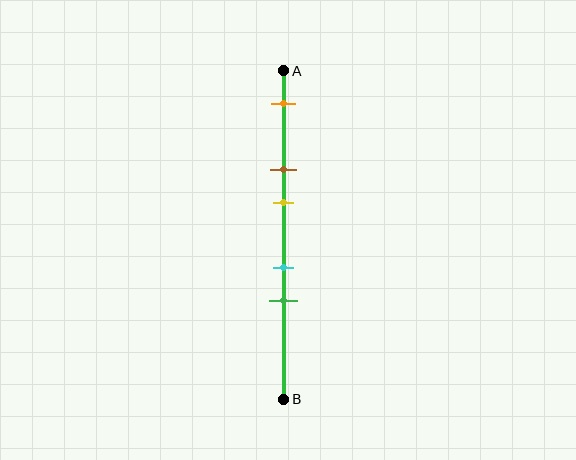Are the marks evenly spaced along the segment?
No, the marks are not evenly spaced.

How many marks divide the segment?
There are 5 marks dividing the segment.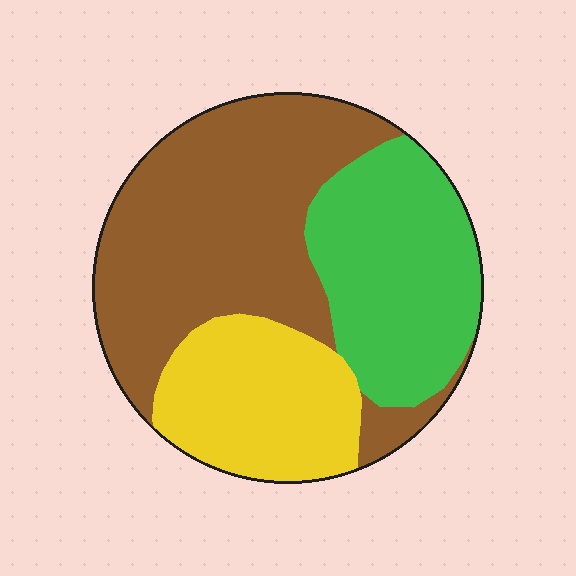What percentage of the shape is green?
Green covers about 30% of the shape.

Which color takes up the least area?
Yellow, at roughly 25%.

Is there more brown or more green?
Brown.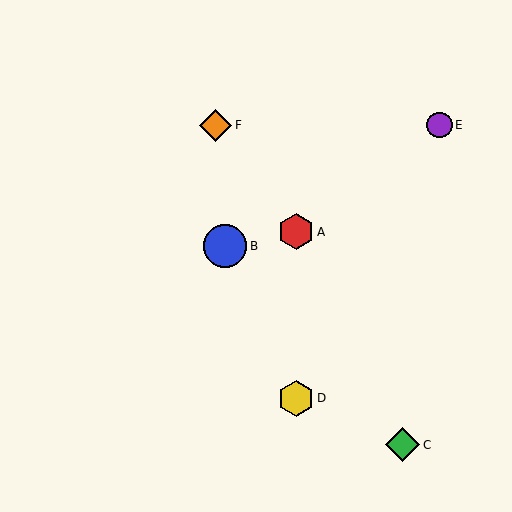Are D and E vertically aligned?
No, D is at x≈296 and E is at x≈440.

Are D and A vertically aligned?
Yes, both are at x≈296.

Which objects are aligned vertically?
Objects A, D are aligned vertically.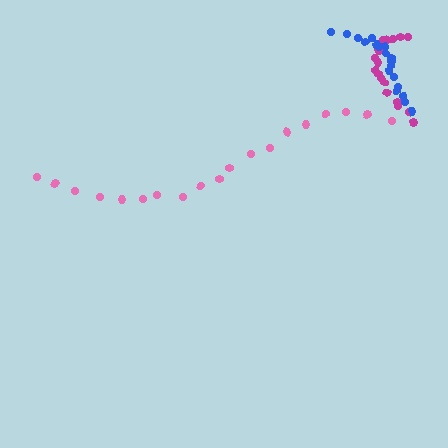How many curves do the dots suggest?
There are 3 distinct paths.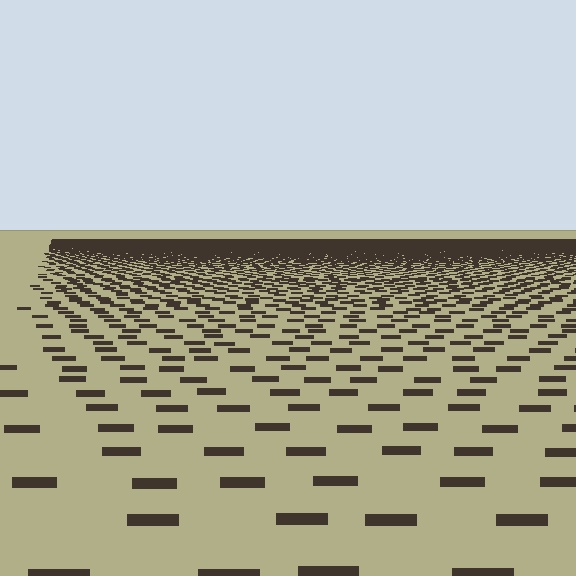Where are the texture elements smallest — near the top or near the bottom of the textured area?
Near the top.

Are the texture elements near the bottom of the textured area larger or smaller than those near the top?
Larger. Near the bottom, elements are closer to the viewer and appear at a bigger on-screen size.